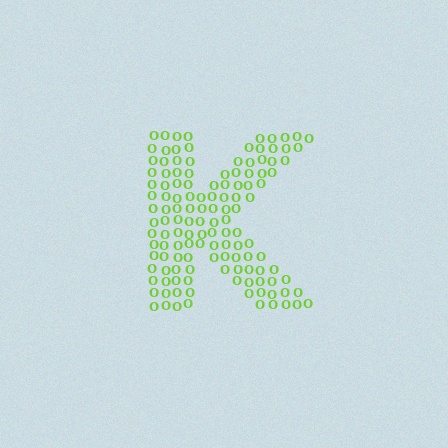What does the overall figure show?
The overall figure shows the letter K.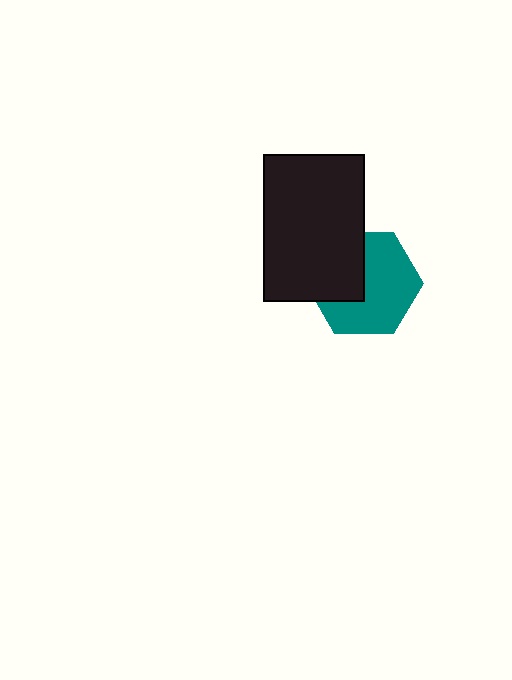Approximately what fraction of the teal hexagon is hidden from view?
Roughly 37% of the teal hexagon is hidden behind the black rectangle.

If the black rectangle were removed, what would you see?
You would see the complete teal hexagon.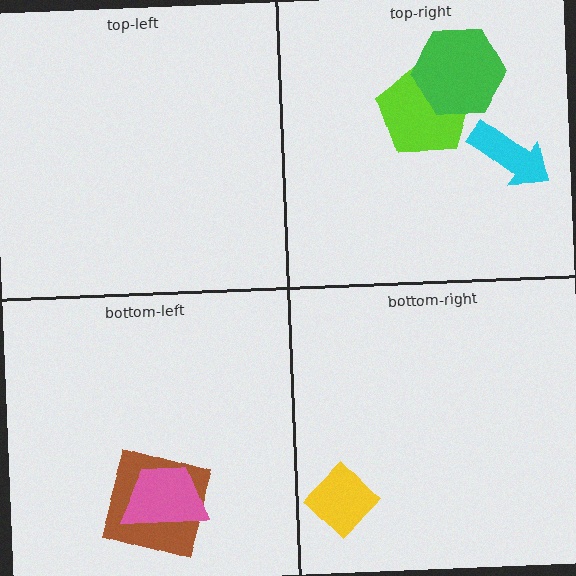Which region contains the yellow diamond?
The bottom-right region.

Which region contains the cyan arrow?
The top-right region.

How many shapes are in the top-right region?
3.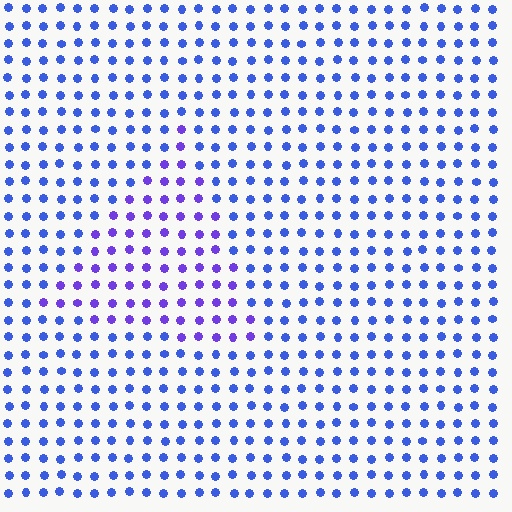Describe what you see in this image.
The image is filled with small blue elements in a uniform arrangement. A triangle-shaped region is visible where the elements are tinted to a slightly different hue, forming a subtle color boundary.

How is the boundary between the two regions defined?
The boundary is defined purely by a slight shift in hue (about 31 degrees). Spacing, size, and orientation are identical on both sides.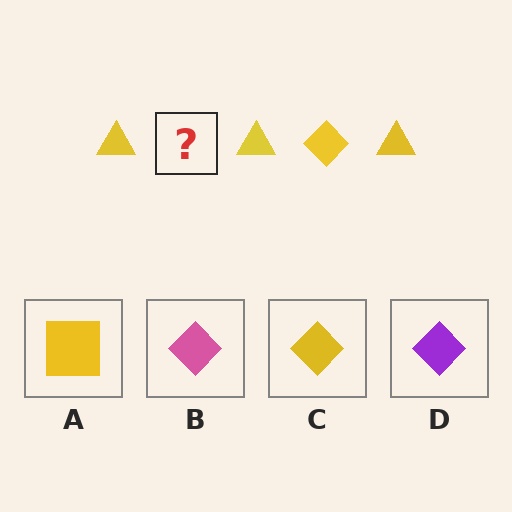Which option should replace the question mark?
Option C.